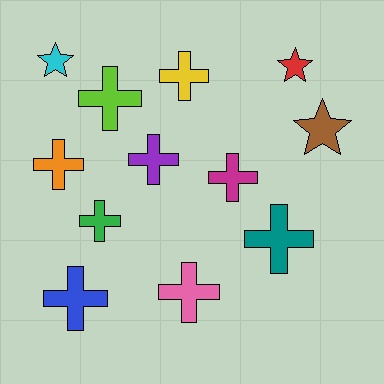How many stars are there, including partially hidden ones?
There are 3 stars.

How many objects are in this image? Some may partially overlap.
There are 12 objects.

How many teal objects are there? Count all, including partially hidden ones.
There is 1 teal object.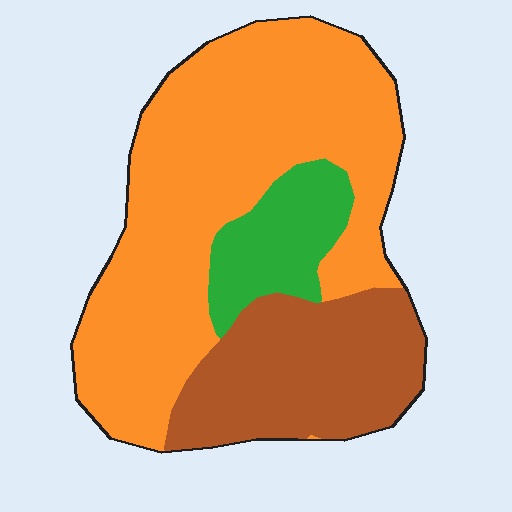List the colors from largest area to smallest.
From largest to smallest: orange, brown, green.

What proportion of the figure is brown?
Brown takes up about one quarter (1/4) of the figure.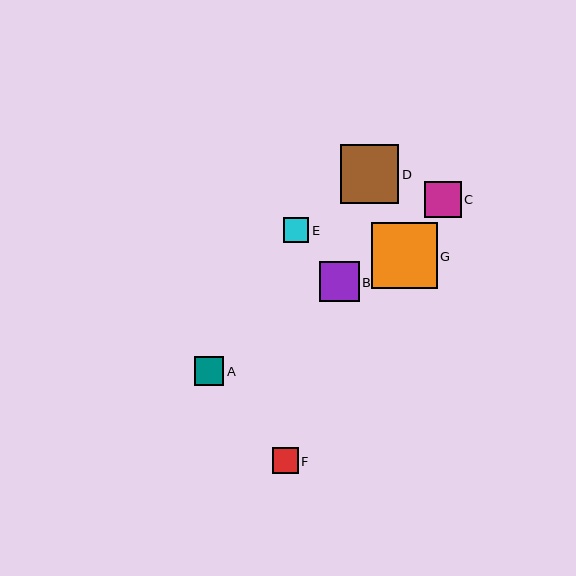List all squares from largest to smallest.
From largest to smallest: G, D, B, C, A, F, E.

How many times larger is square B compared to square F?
Square B is approximately 1.5 times the size of square F.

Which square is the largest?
Square G is the largest with a size of approximately 66 pixels.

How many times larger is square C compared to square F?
Square C is approximately 1.4 times the size of square F.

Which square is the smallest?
Square E is the smallest with a size of approximately 25 pixels.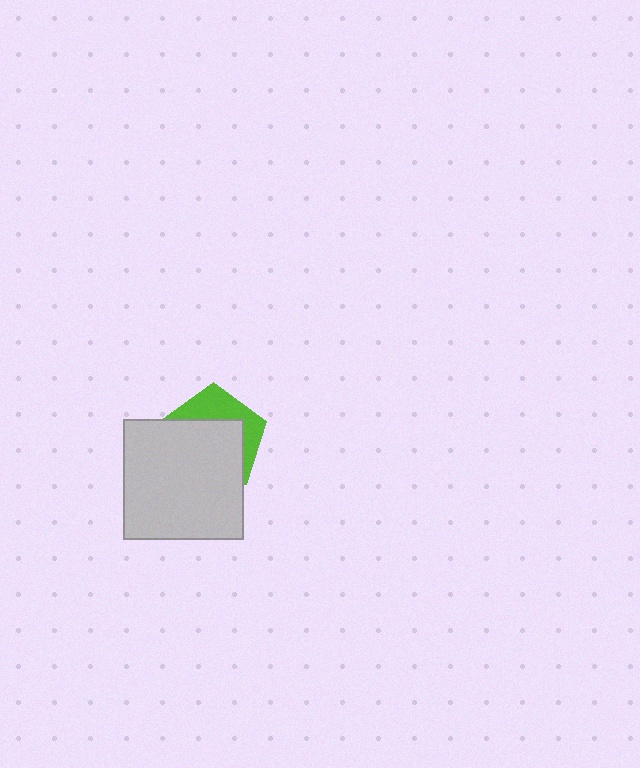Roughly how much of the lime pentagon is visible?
A small part of it is visible (roughly 37%).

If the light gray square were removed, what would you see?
You would see the complete lime pentagon.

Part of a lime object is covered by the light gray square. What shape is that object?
It is a pentagon.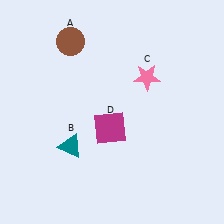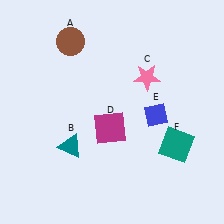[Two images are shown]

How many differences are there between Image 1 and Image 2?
There are 2 differences between the two images.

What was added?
A blue diamond (E), a teal square (F) were added in Image 2.